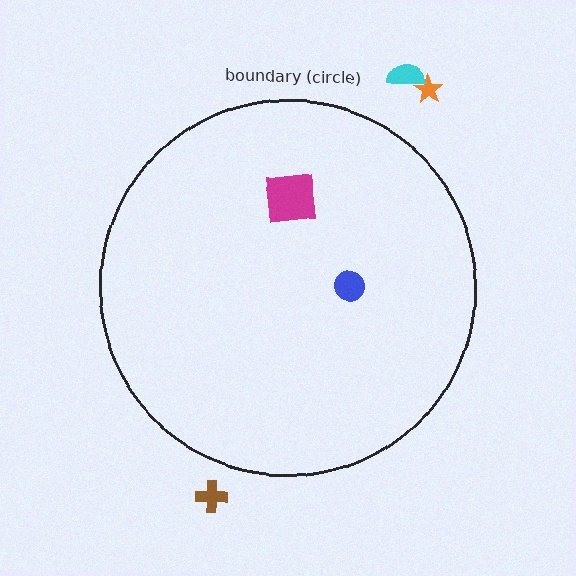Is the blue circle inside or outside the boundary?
Inside.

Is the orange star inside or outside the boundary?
Outside.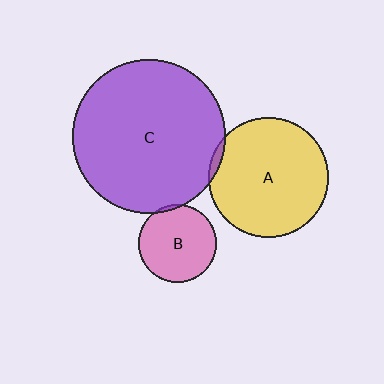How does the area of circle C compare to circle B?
Approximately 3.8 times.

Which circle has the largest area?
Circle C (purple).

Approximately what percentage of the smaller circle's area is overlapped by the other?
Approximately 5%.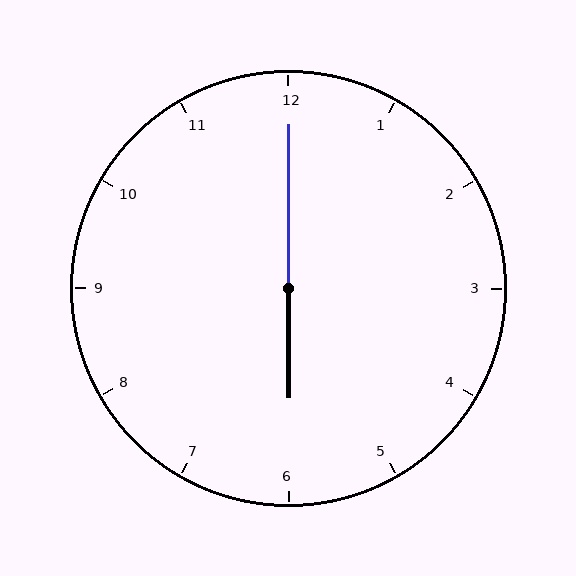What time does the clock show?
6:00.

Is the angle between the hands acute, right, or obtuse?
It is obtuse.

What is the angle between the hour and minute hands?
Approximately 180 degrees.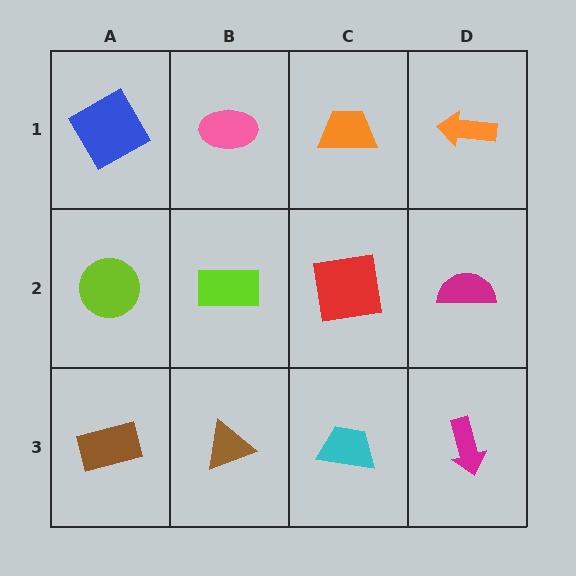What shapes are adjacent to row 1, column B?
A lime rectangle (row 2, column B), a blue square (row 1, column A), an orange trapezoid (row 1, column C).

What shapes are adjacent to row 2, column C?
An orange trapezoid (row 1, column C), a cyan trapezoid (row 3, column C), a lime rectangle (row 2, column B), a magenta semicircle (row 2, column D).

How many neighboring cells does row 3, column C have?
3.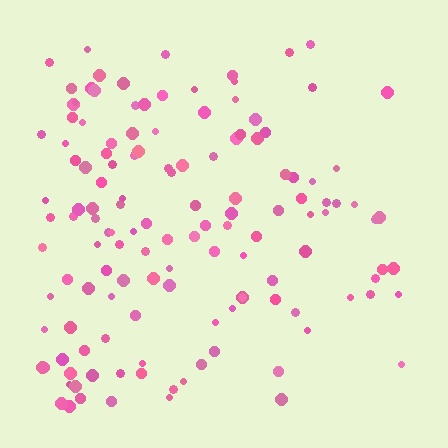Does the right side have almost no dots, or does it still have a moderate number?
Still a moderate number, just noticeably fewer than the left.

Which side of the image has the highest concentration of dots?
The left.